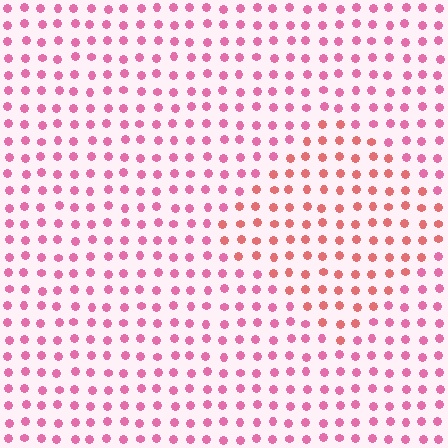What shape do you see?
I see a diamond.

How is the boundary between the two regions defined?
The boundary is defined purely by a slight shift in hue (about 29 degrees). Spacing, size, and orientation are identical on both sides.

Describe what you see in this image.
The image is filled with small pink elements in a uniform arrangement. A diamond-shaped region is visible where the elements are tinted to a slightly different hue, forming a subtle color boundary.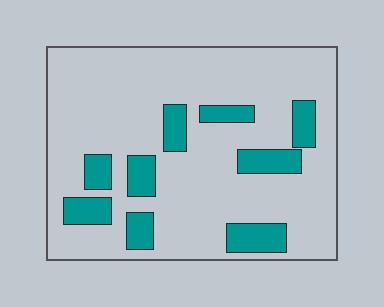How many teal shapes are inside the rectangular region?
9.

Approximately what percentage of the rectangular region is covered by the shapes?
Approximately 20%.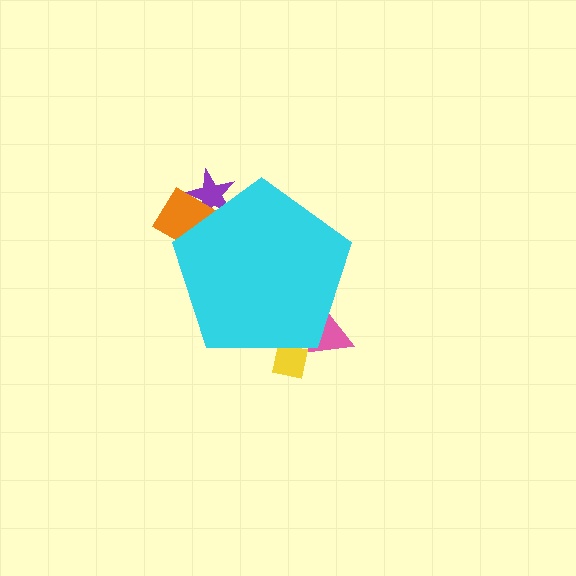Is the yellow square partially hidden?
Yes, the yellow square is partially hidden behind the cyan pentagon.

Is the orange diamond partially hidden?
Yes, the orange diamond is partially hidden behind the cyan pentagon.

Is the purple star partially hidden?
Yes, the purple star is partially hidden behind the cyan pentagon.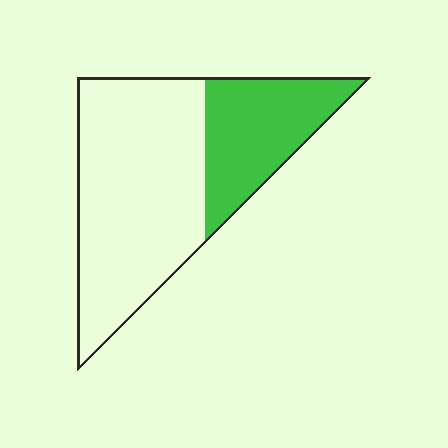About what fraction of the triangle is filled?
About one third (1/3).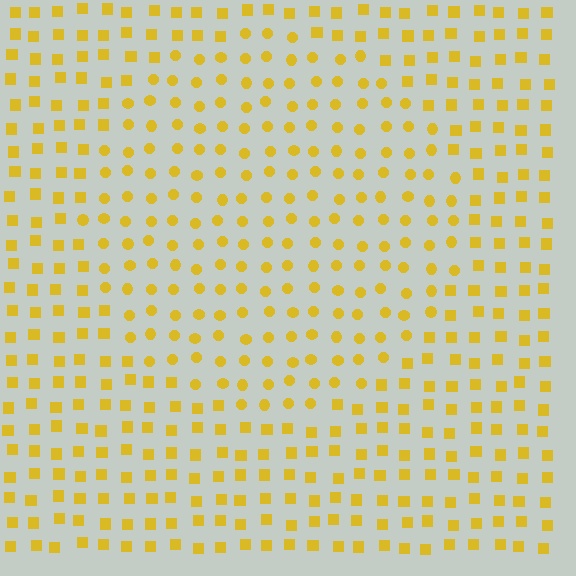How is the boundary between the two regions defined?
The boundary is defined by a change in element shape: circles inside vs. squares outside. All elements share the same color and spacing.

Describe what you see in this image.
The image is filled with small yellow elements arranged in a uniform grid. A circle-shaped region contains circles, while the surrounding area contains squares. The boundary is defined purely by the change in element shape.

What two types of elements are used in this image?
The image uses circles inside the circle region and squares outside it.